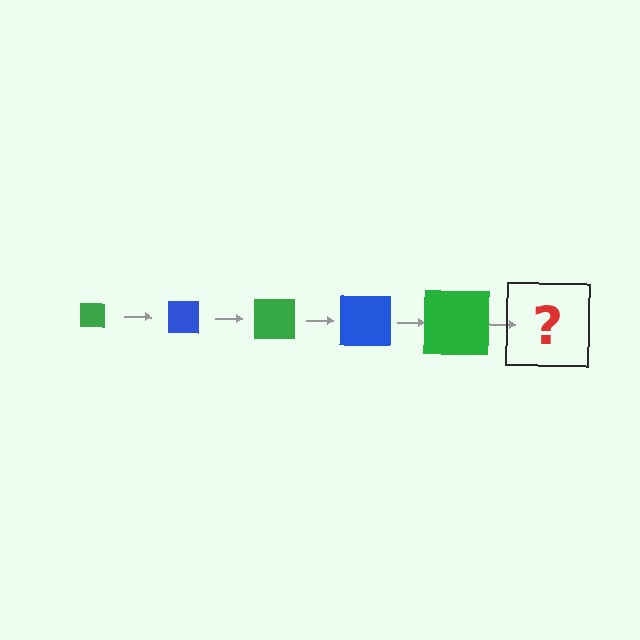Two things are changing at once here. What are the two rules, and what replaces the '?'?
The two rules are that the square grows larger each step and the color cycles through green and blue. The '?' should be a blue square, larger than the previous one.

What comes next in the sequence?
The next element should be a blue square, larger than the previous one.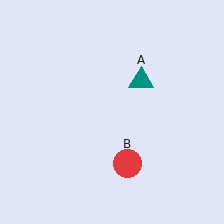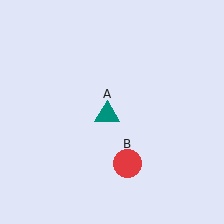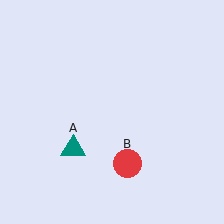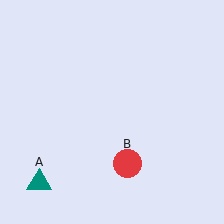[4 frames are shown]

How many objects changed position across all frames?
1 object changed position: teal triangle (object A).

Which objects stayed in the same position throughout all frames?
Red circle (object B) remained stationary.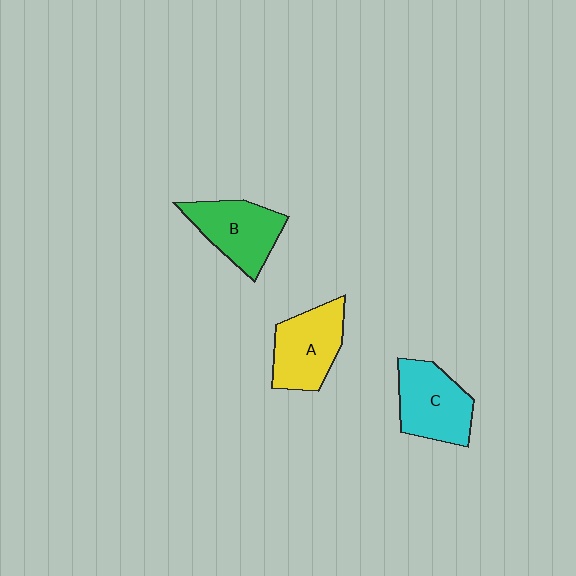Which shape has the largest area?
Shape C (cyan).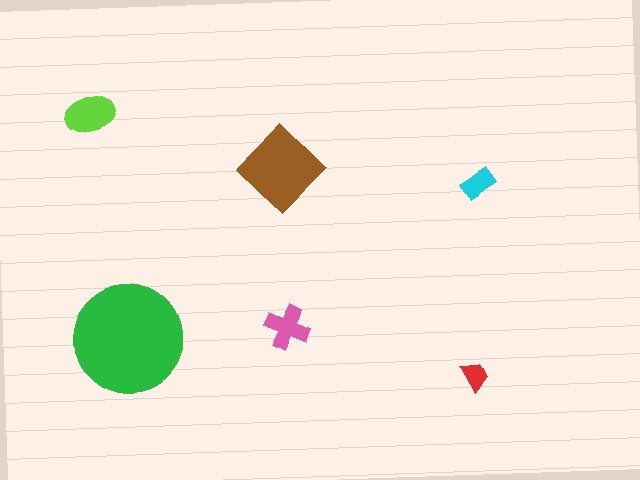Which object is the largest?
The green circle.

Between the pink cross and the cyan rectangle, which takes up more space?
The pink cross.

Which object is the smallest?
The red trapezoid.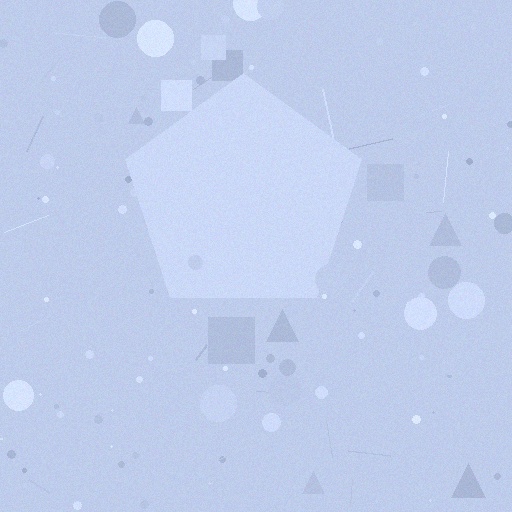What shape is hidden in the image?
A pentagon is hidden in the image.